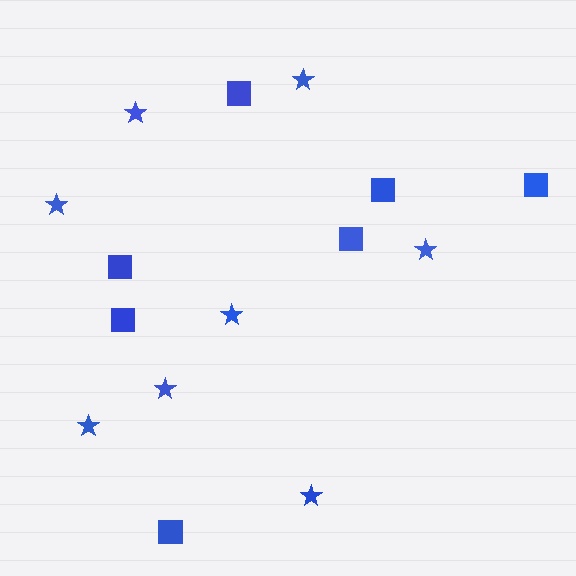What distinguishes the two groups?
There are 2 groups: one group of stars (8) and one group of squares (7).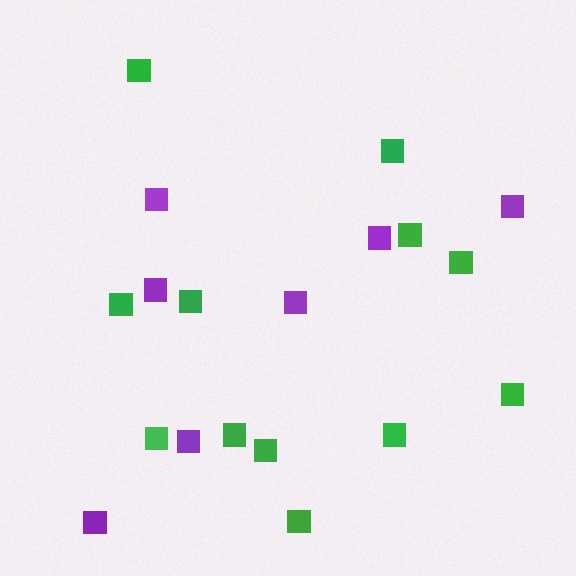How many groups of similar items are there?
There are 2 groups: one group of green squares (12) and one group of purple squares (7).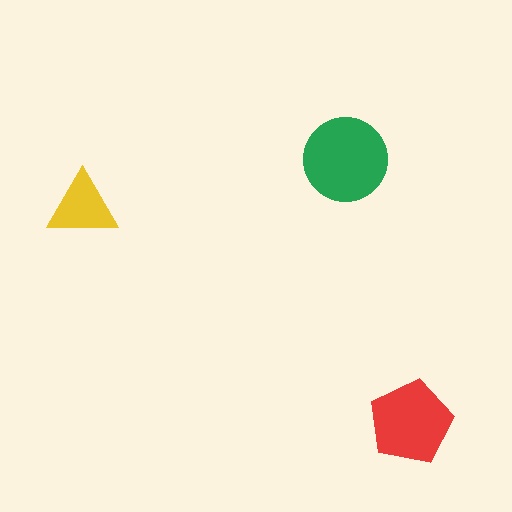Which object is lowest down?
The red pentagon is bottommost.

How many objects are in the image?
There are 3 objects in the image.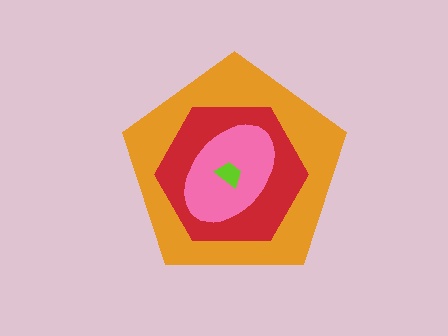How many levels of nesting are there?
4.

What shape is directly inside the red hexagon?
The pink ellipse.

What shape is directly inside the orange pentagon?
The red hexagon.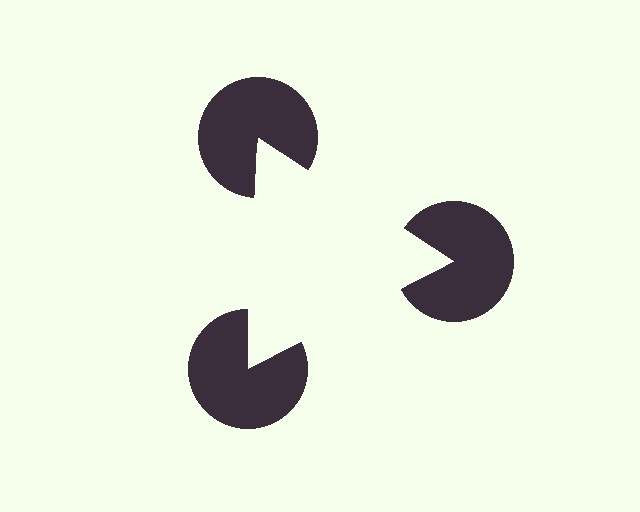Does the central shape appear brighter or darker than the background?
It typically appears slightly brighter than the background, even though no actual brightness change is drawn.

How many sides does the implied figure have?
3 sides.